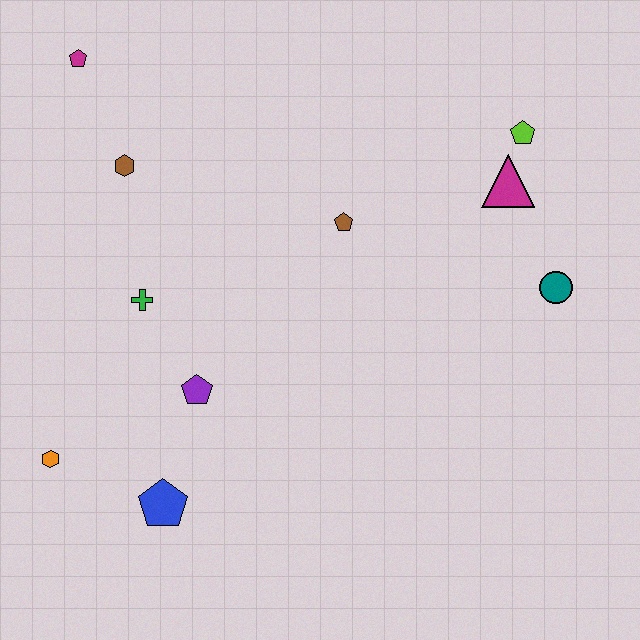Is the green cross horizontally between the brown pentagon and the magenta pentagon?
Yes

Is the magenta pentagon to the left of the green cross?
Yes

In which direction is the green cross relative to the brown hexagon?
The green cross is below the brown hexagon.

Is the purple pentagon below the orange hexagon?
No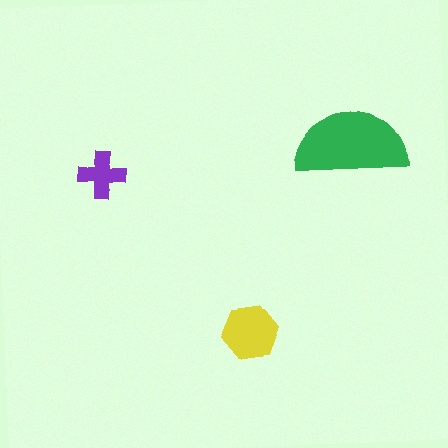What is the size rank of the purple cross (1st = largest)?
3rd.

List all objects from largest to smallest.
The green semicircle, the yellow hexagon, the purple cross.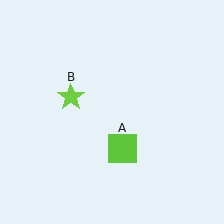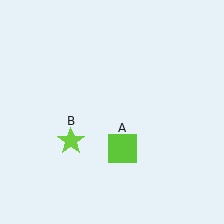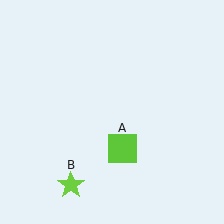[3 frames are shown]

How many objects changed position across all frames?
1 object changed position: lime star (object B).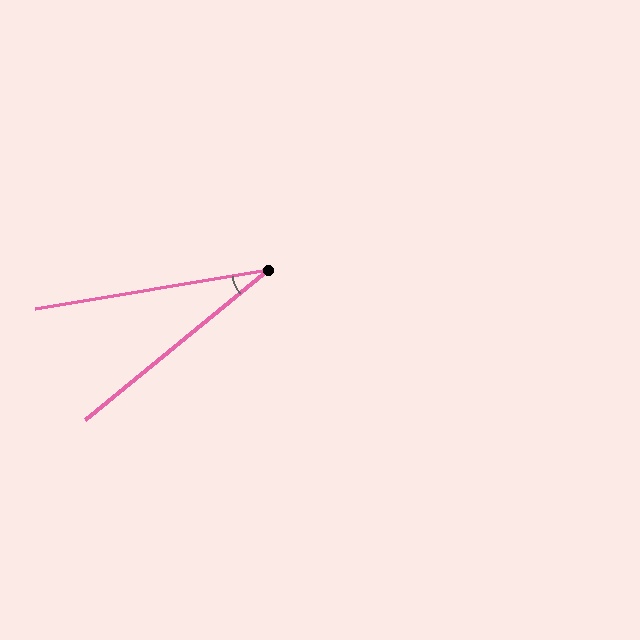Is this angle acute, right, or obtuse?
It is acute.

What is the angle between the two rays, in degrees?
Approximately 30 degrees.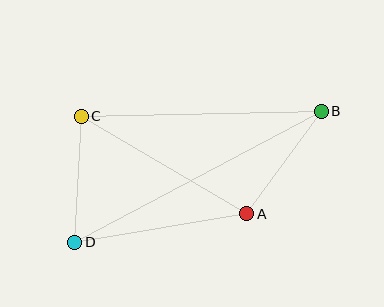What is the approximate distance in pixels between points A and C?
The distance between A and C is approximately 192 pixels.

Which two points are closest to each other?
Points C and D are closest to each other.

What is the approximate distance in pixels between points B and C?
The distance between B and C is approximately 240 pixels.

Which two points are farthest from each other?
Points B and D are farthest from each other.